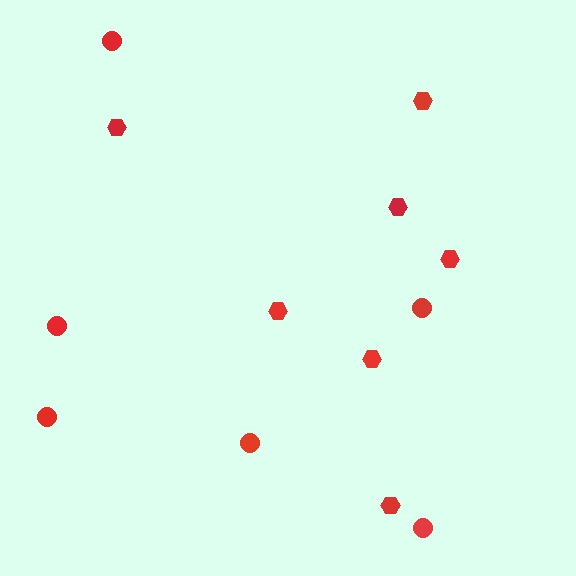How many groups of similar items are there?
There are 2 groups: one group of hexagons (7) and one group of circles (6).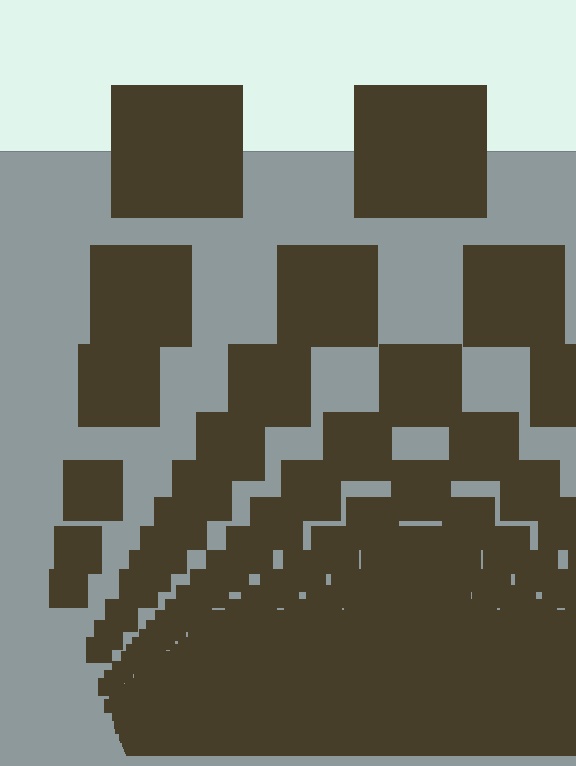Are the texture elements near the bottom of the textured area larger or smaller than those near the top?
Smaller. The gradient is inverted — elements near the bottom are smaller and denser.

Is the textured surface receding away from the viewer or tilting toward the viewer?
The surface appears to tilt toward the viewer. Texture elements get larger and sparser toward the top.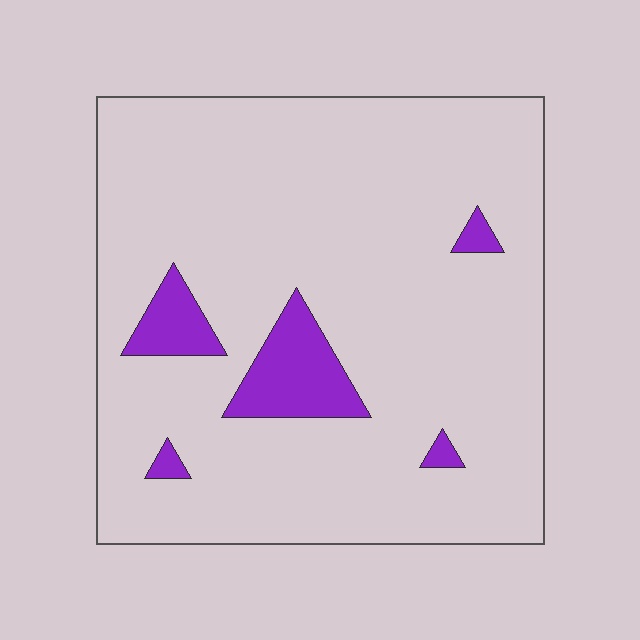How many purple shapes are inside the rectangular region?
5.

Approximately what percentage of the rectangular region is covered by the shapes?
Approximately 10%.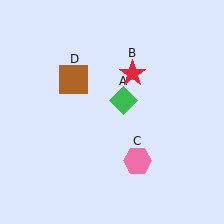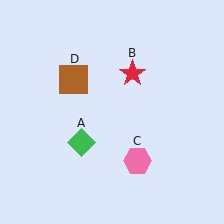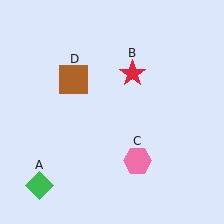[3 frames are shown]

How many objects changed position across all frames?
1 object changed position: green diamond (object A).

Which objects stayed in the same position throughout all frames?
Red star (object B) and pink hexagon (object C) and brown square (object D) remained stationary.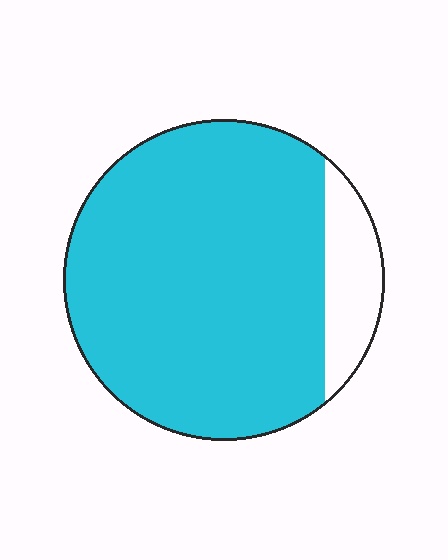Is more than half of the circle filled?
Yes.